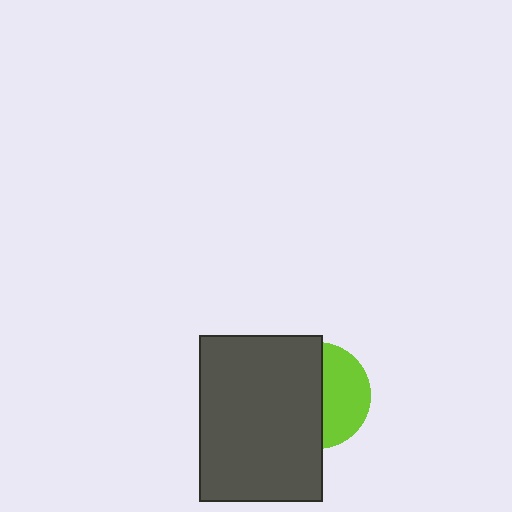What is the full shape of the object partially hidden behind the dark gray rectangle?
The partially hidden object is a lime circle.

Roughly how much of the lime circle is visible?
A small part of it is visible (roughly 42%).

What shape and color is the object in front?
The object in front is a dark gray rectangle.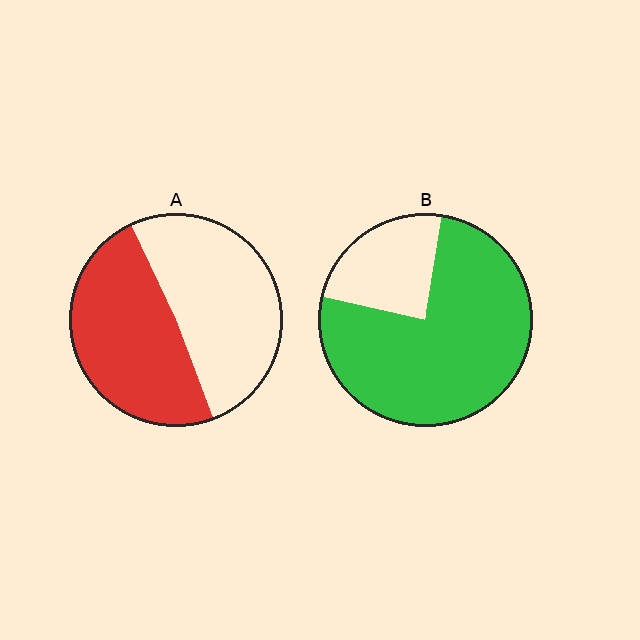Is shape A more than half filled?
Roughly half.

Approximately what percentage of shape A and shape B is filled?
A is approximately 50% and B is approximately 75%.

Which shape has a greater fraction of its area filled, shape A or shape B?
Shape B.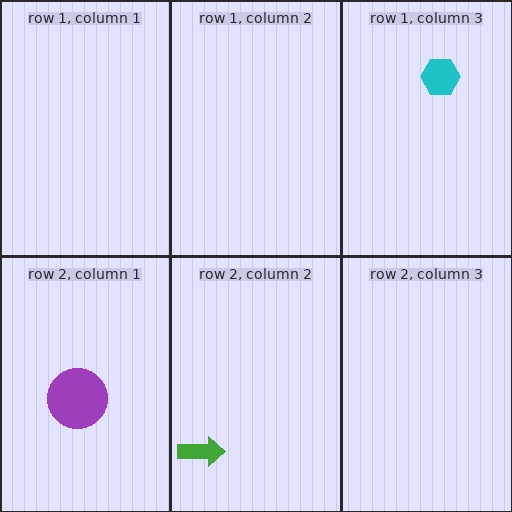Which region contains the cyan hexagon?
The row 1, column 3 region.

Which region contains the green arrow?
The row 2, column 2 region.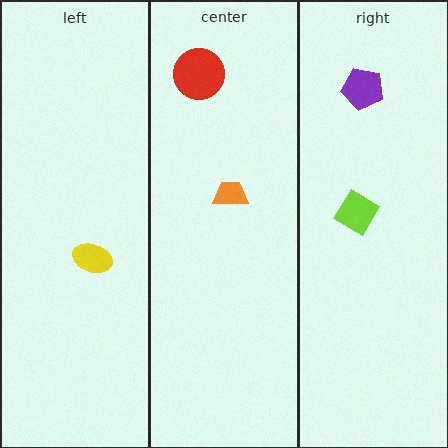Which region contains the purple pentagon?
The right region.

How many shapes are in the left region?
1.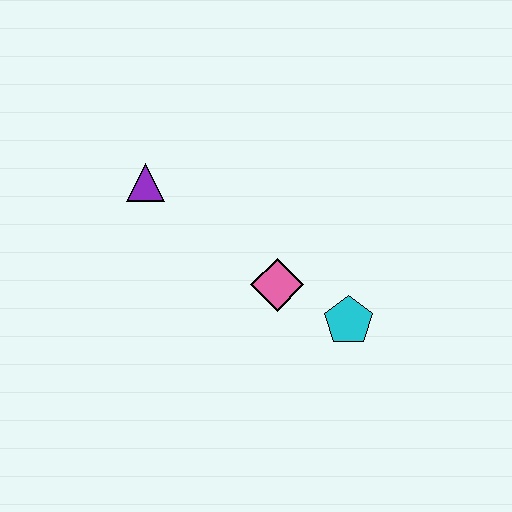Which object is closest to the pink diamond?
The cyan pentagon is closest to the pink diamond.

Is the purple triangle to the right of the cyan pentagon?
No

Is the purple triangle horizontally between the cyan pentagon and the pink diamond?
No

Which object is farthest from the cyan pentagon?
The purple triangle is farthest from the cyan pentagon.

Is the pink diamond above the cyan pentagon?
Yes